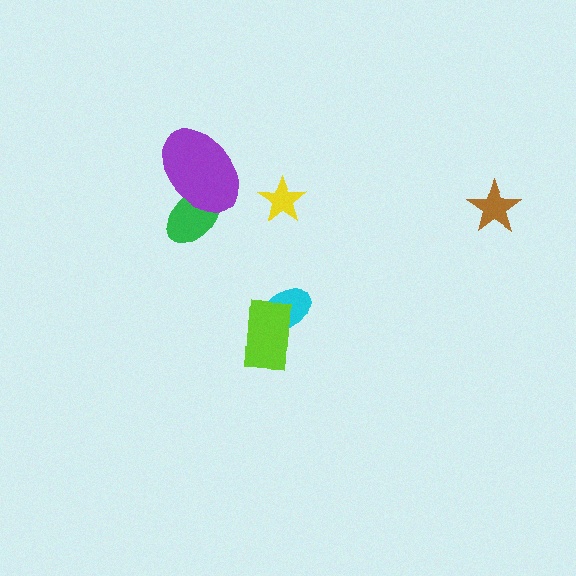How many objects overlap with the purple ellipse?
1 object overlaps with the purple ellipse.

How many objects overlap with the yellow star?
0 objects overlap with the yellow star.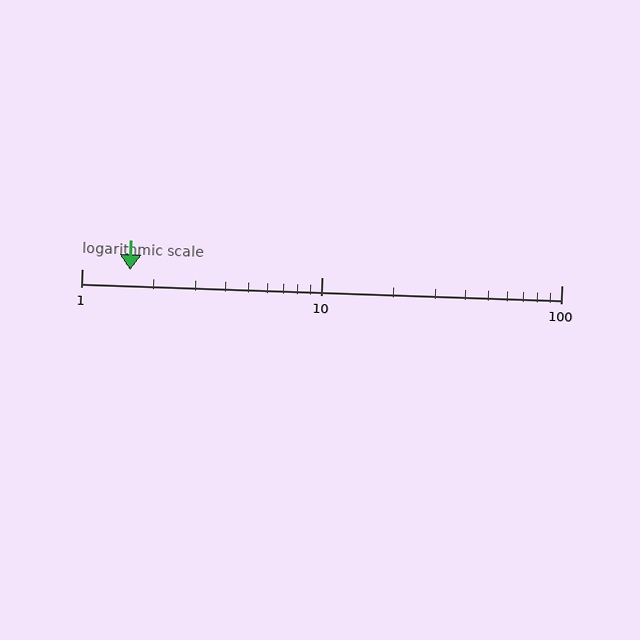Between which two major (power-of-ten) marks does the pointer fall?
The pointer is between 1 and 10.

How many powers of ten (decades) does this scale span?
The scale spans 2 decades, from 1 to 100.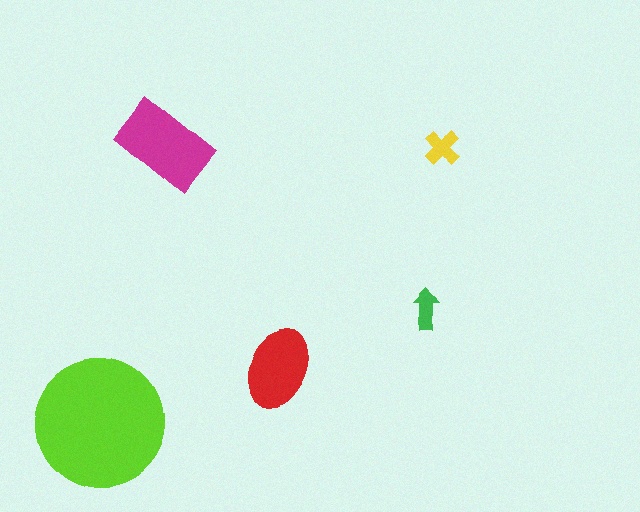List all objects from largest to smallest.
The lime circle, the magenta rectangle, the red ellipse, the yellow cross, the green arrow.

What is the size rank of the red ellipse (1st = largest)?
3rd.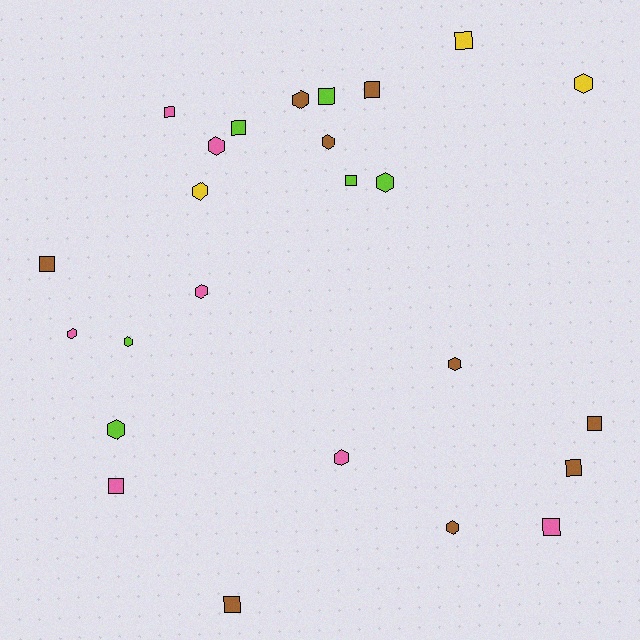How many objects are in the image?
There are 25 objects.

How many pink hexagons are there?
There are 4 pink hexagons.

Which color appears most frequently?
Brown, with 9 objects.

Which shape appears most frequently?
Hexagon, with 13 objects.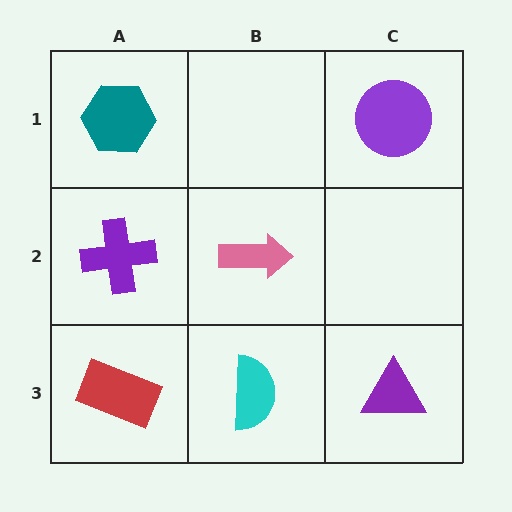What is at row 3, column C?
A purple triangle.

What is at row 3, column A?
A red rectangle.